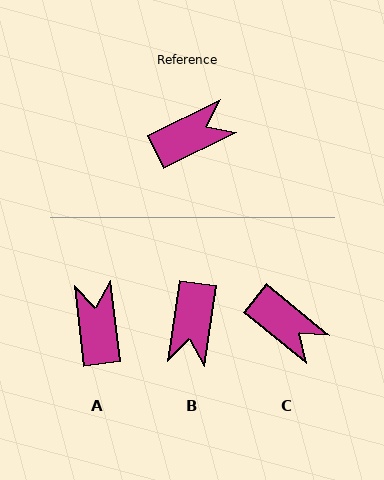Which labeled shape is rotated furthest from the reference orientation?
B, about 125 degrees away.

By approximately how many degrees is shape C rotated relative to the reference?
Approximately 65 degrees clockwise.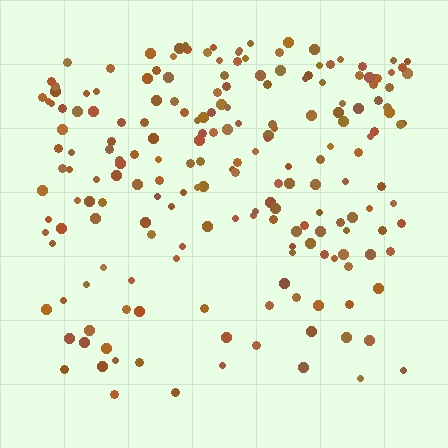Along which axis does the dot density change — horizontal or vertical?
Vertical.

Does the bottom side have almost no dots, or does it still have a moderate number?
Still a moderate number, just noticeably fewer than the top.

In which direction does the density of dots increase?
From bottom to top, with the top side densest.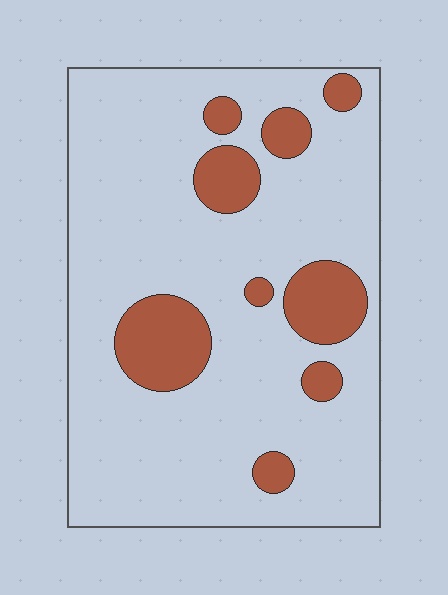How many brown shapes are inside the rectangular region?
9.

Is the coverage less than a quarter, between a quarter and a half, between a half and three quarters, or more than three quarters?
Less than a quarter.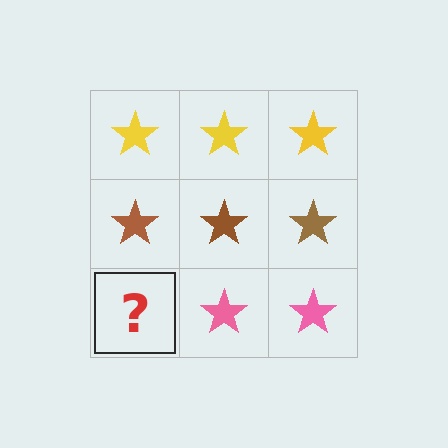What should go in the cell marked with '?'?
The missing cell should contain a pink star.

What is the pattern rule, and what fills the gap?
The rule is that each row has a consistent color. The gap should be filled with a pink star.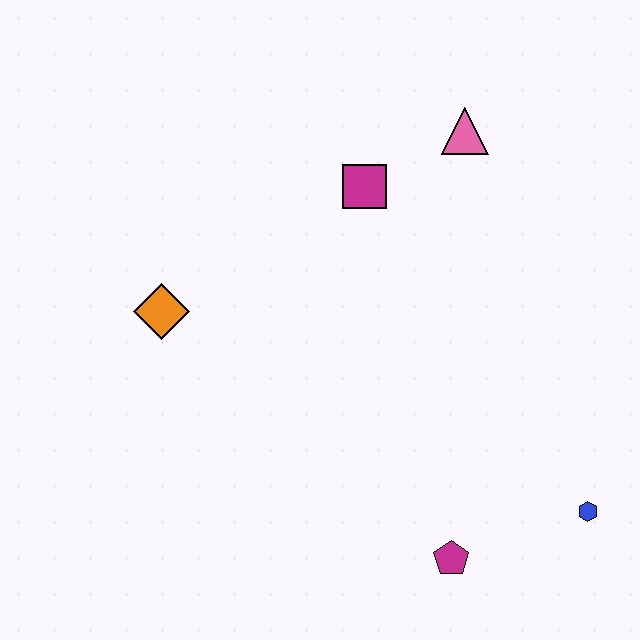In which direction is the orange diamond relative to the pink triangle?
The orange diamond is to the left of the pink triangle.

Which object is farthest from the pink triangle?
The magenta pentagon is farthest from the pink triangle.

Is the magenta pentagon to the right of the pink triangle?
No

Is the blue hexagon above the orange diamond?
No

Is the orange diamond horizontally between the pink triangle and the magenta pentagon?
No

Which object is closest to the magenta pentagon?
The blue hexagon is closest to the magenta pentagon.